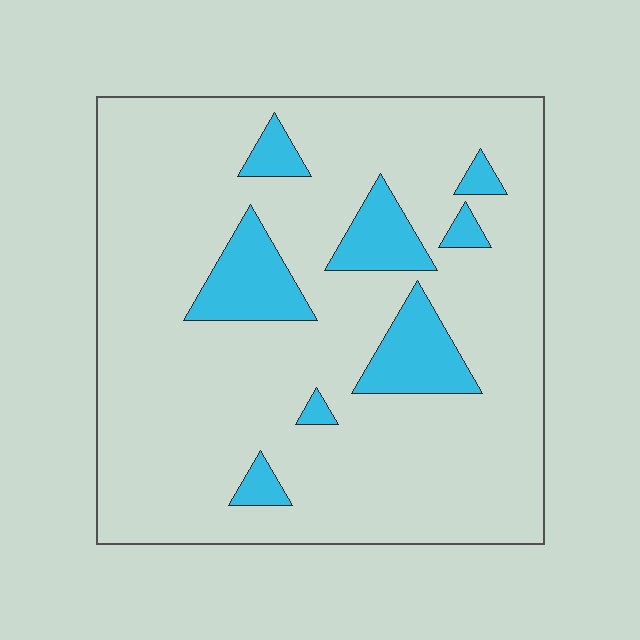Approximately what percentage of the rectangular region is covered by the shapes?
Approximately 15%.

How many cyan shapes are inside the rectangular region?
8.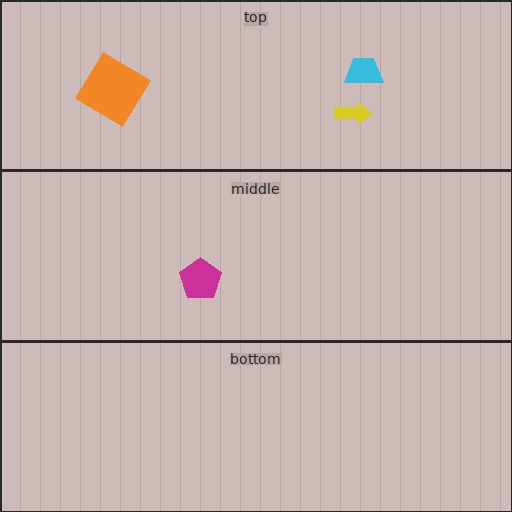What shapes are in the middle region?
The magenta pentagon.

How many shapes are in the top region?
3.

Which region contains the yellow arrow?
The top region.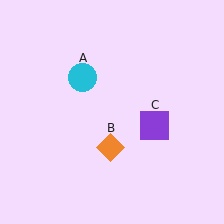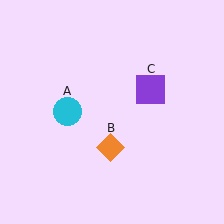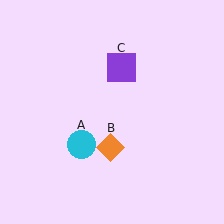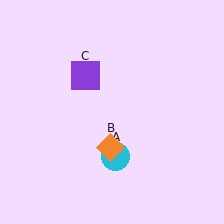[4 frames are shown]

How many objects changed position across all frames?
2 objects changed position: cyan circle (object A), purple square (object C).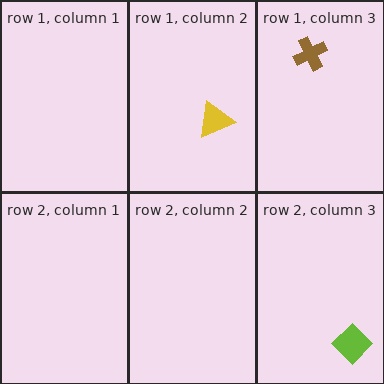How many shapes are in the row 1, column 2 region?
1.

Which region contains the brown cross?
The row 1, column 3 region.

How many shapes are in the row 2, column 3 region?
1.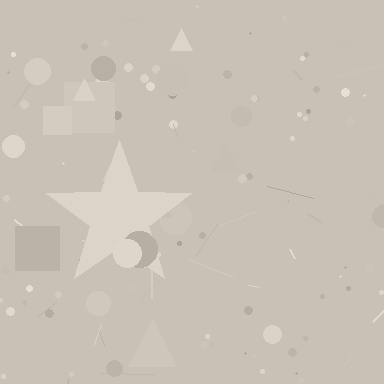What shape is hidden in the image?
A star is hidden in the image.